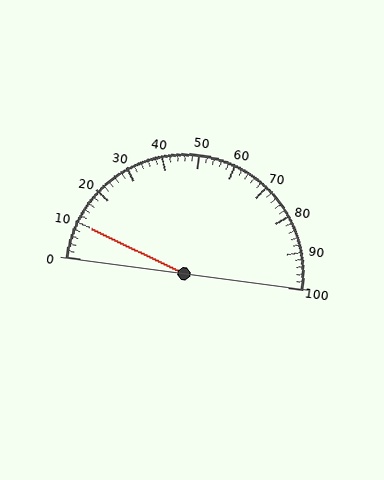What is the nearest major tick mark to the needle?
The nearest major tick mark is 10.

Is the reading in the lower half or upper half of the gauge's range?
The reading is in the lower half of the range (0 to 100).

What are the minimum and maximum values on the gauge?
The gauge ranges from 0 to 100.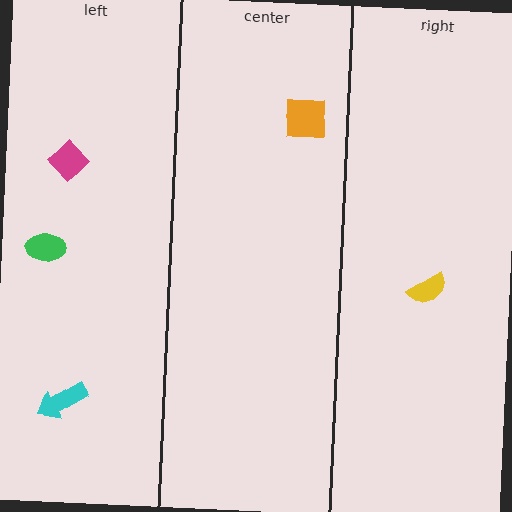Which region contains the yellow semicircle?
The right region.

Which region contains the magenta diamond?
The left region.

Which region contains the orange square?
The center region.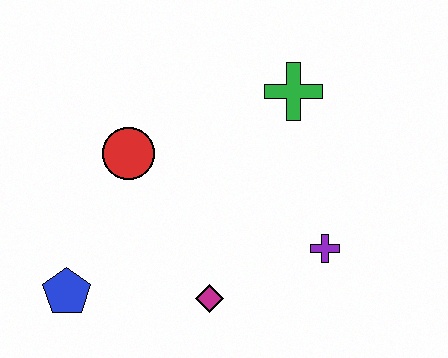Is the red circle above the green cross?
No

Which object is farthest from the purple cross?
The blue pentagon is farthest from the purple cross.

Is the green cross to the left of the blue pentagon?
No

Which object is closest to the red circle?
The blue pentagon is closest to the red circle.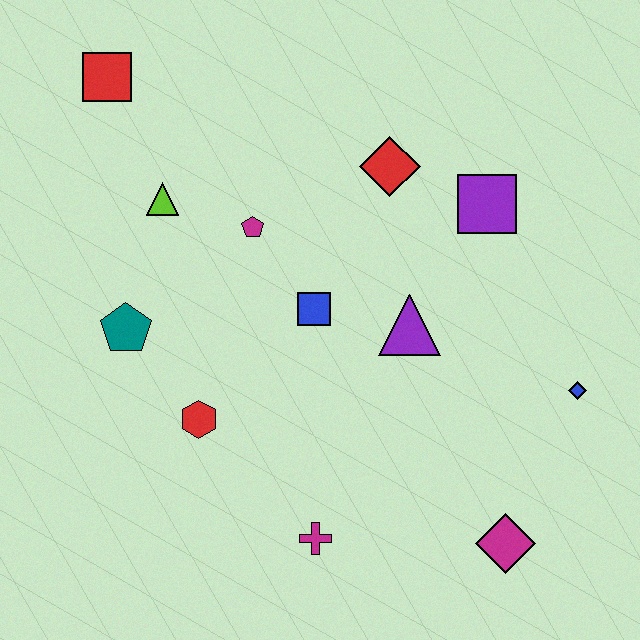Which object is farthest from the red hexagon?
The blue diamond is farthest from the red hexagon.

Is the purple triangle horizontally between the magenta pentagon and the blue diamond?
Yes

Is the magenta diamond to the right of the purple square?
Yes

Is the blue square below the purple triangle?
No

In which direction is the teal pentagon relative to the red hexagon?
The teal pentagon is above the red hexagon.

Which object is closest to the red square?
The lime triangle is closest to the red square.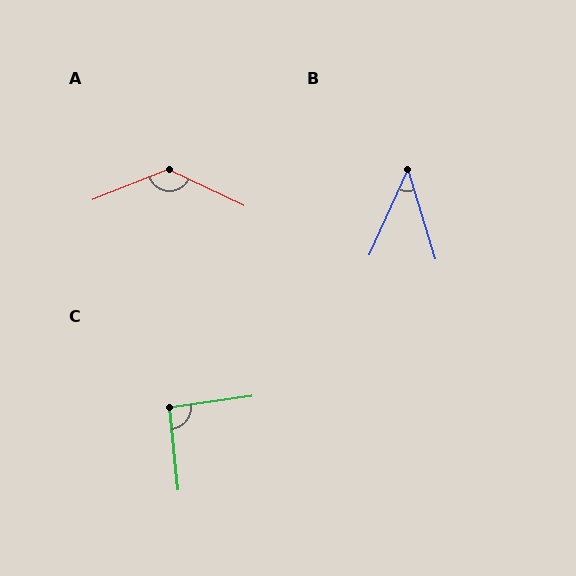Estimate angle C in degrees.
Approximately 92 degrees.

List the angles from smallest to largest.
B (41°), C (92°), A (133°).